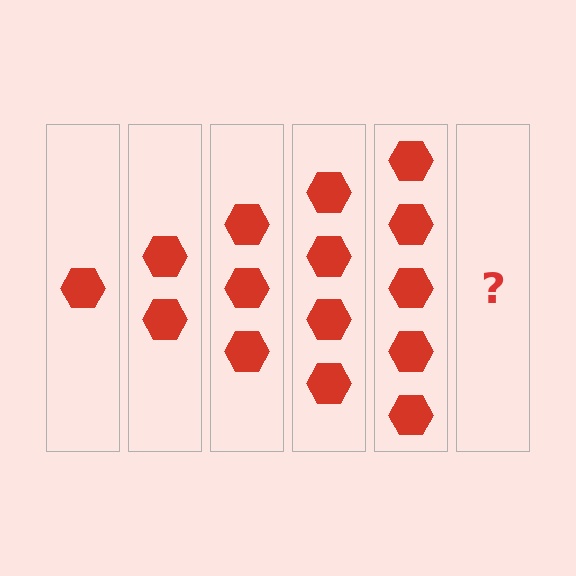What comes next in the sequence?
The next element should be 6 hexagons.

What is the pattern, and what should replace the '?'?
The pattern is that each step adds one more hexagon. The '?' should be 6 hexagons.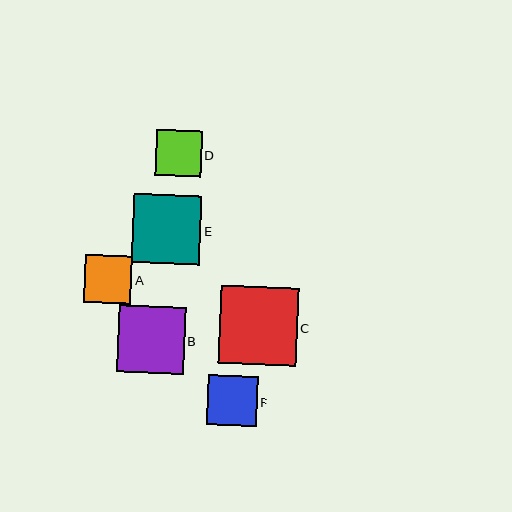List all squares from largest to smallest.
From largest to smallest: C, E, B, F, A, D.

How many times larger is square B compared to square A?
Square B is approximately 1.4 times the size of square A.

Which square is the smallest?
Square D is the smallest with a size of approximately 45 pixels.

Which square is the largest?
Square C is the largest with a size of approximately 78 pixels.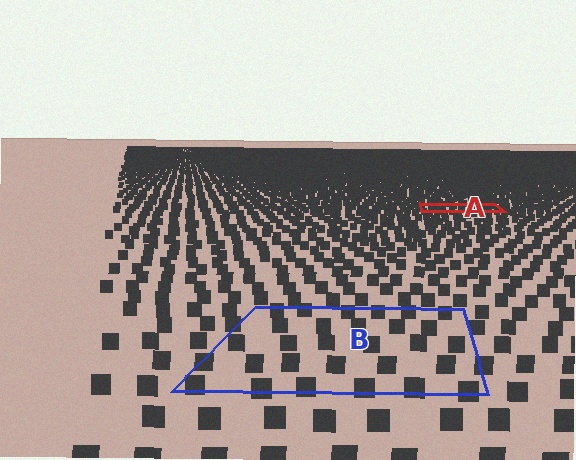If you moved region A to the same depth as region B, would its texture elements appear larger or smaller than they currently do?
They would appear larger. At a closer depth, the same texture elements are projected at a bigger on-screen size.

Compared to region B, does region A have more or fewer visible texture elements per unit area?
Region A has more texture elements per unit area — they are packed more densely because it is farther away.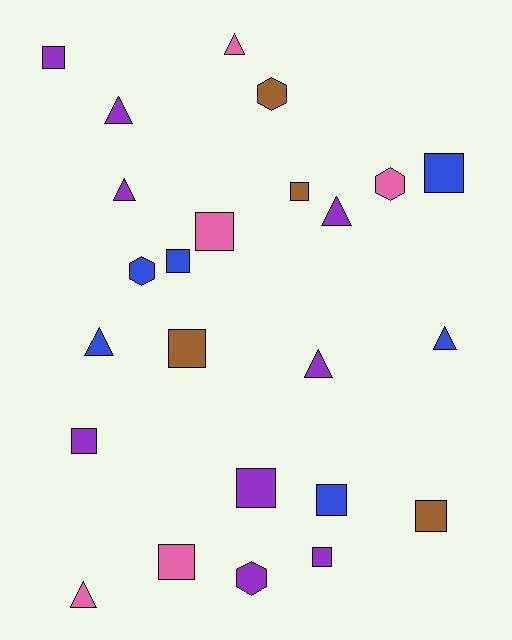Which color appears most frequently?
Purple, with 9 objects.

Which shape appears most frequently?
Square, with 12 objects.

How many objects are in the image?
There are 24 objects.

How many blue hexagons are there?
There is 1 blue hexagon.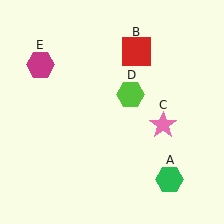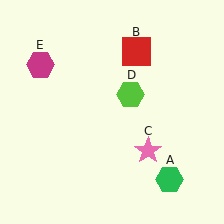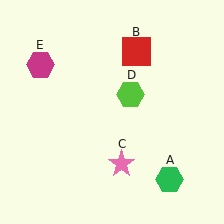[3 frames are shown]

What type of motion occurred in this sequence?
The pink star (object C) rotated clockwise around the center of the scene.